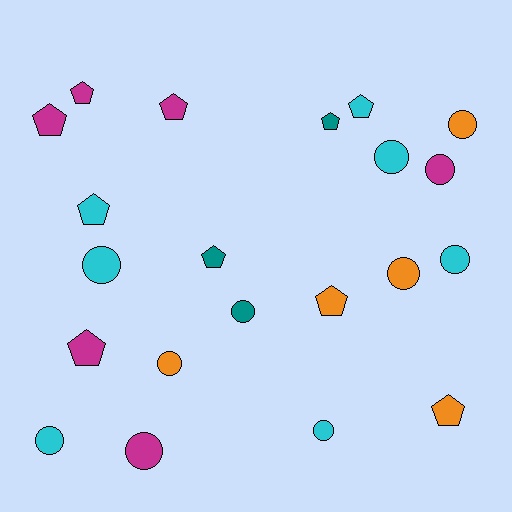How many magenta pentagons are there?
There are 4 magenta pentagons.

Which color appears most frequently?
Cyan, with 7 objects.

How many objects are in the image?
There are 21 objects.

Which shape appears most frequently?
Circle, with 11 objects.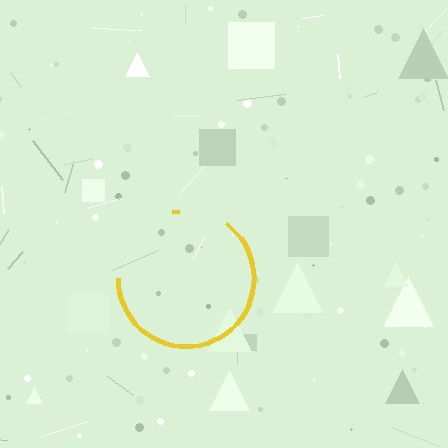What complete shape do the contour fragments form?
The contour fragments form a circle.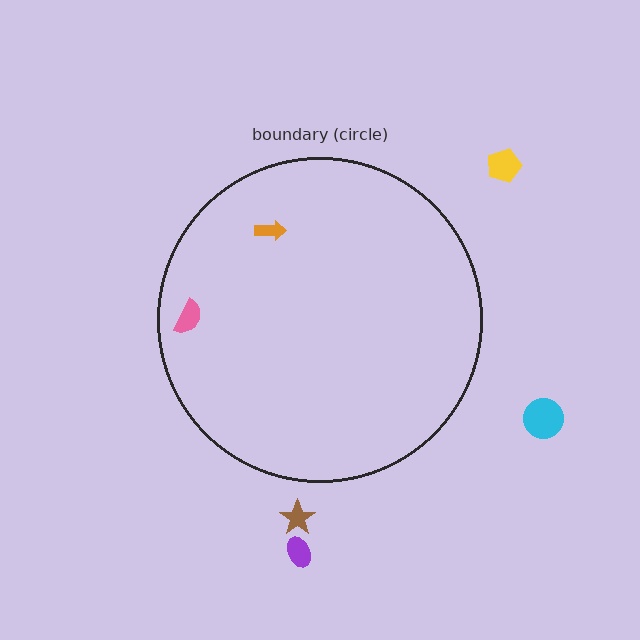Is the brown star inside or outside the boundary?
Outside.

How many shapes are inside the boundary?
2 inside, 4 outside.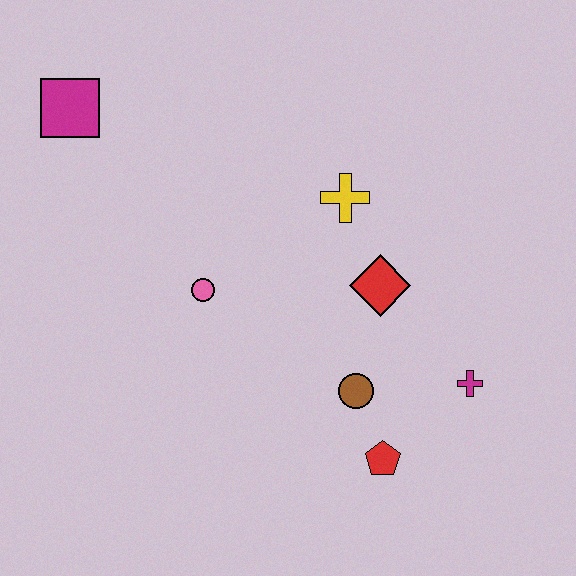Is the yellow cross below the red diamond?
No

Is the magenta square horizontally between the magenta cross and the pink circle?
No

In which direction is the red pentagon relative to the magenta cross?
The red pentagon is to the left of the magenta cross.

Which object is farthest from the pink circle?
The magenta cross is farthest from the pink circle.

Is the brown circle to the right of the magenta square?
Yes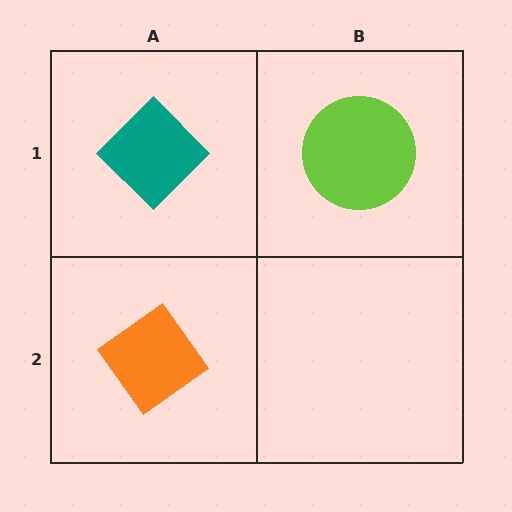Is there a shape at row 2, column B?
No, that cell is empty.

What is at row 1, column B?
A lime circle.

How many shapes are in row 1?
2 shapes.